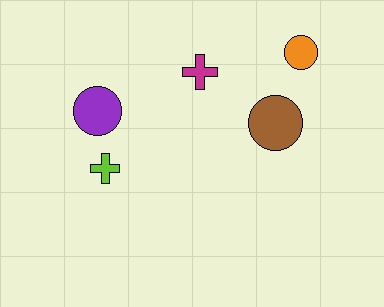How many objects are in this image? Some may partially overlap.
There are 5 objects.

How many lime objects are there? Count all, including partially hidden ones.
There is 1 lime object.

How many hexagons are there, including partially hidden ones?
There are no hexagons.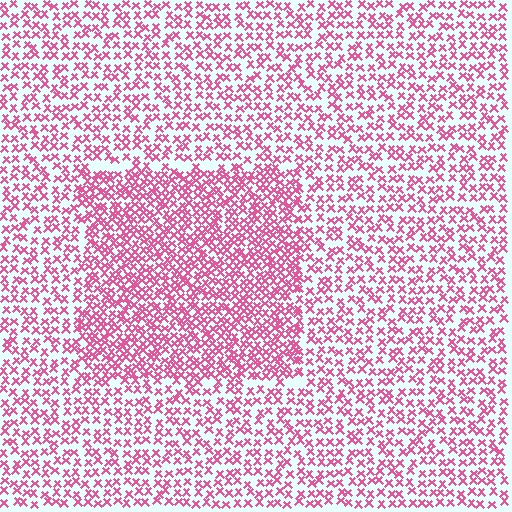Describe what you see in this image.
The image contains small pink elements arranged at two different densities. A rectangle-shaped region is visible where the elements are more densely packed than the surrounding area.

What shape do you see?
I see a rectangle.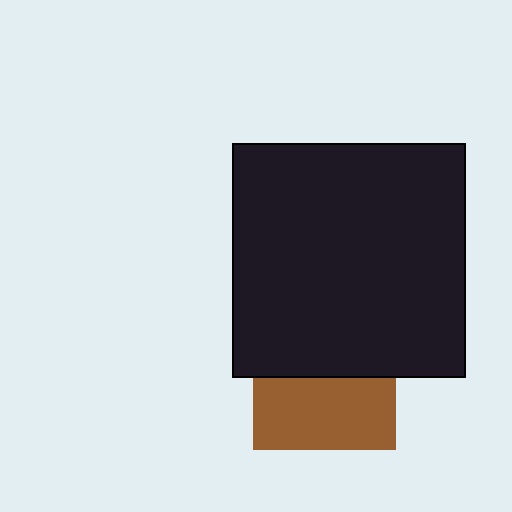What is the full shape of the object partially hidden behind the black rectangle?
The partially hidden object is a brown square.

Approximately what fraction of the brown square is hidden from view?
Roughly 49% of the brown square is hidden behind the black rectangle.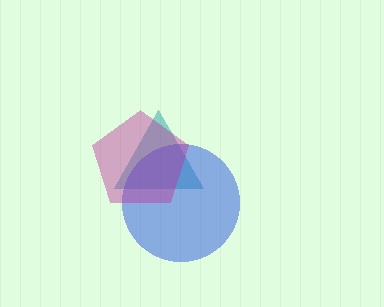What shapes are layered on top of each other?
The layered shapes are: a teal triangle, a blue circle, a magenta pentagon.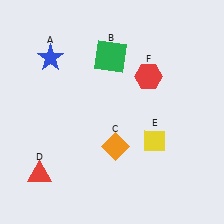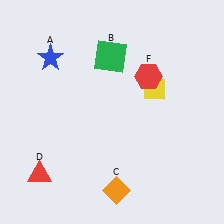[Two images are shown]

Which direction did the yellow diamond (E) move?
The yellow diamond (E) moved up.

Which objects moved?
The objects that moved are: the orange diamond (C), the yellow diamond (E).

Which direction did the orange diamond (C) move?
The orange diamond (C) moved down.